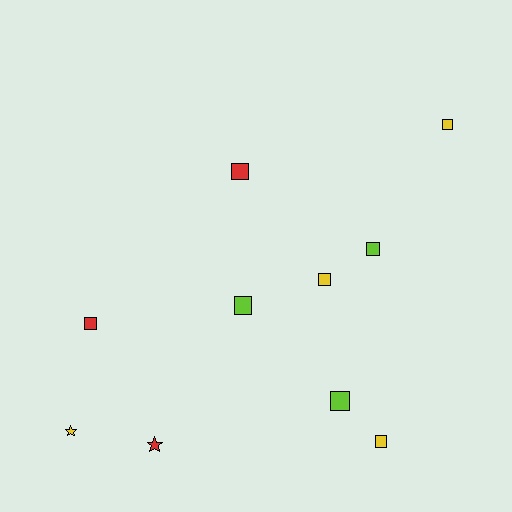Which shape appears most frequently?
Square, with 8 objects.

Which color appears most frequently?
Yellow, with 4 objects.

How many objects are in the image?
There are 10 objects.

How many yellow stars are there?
There is 1 yellow star.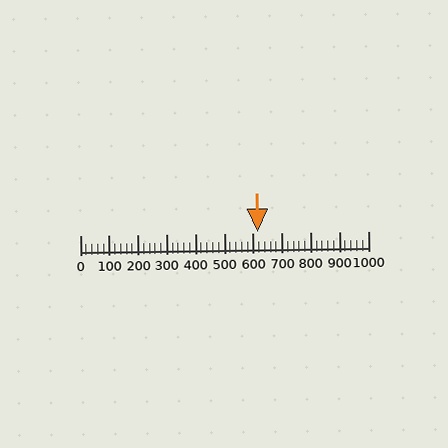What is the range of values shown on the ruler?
The ruler shows values from 0 to 1000.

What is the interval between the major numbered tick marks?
The major tick marks are spaced 100 units apart.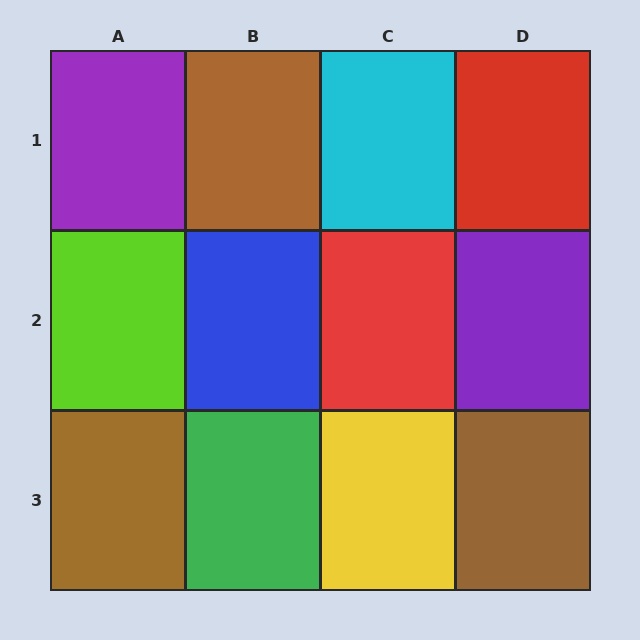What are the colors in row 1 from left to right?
Purple, brown, cyan, red.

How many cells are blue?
1 cell is blue.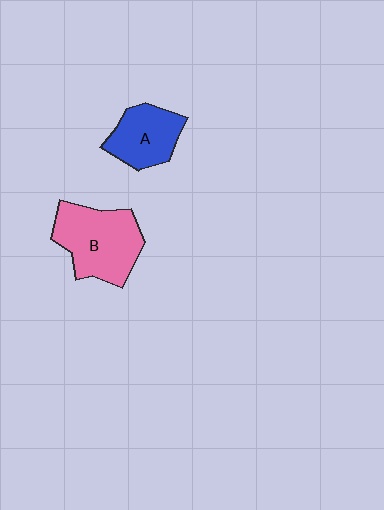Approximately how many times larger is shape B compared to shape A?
Approximately 1.5 times.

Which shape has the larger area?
Shape B (pink).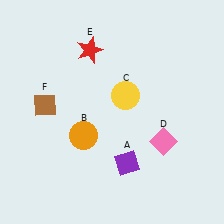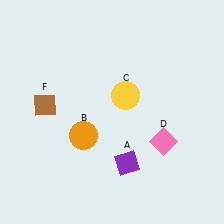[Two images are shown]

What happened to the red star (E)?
The red star (E) was removed in Image 2. It was in the top-left area of Image 1.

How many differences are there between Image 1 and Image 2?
There is 1 difference between the two images.